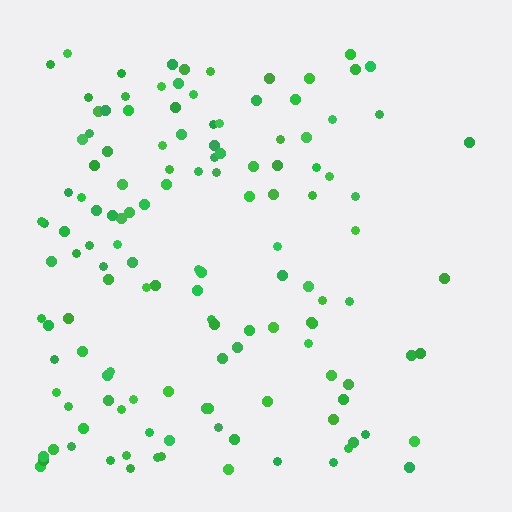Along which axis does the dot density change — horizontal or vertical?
Horizontal.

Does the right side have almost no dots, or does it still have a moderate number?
Still a moderate number, just noticeably fewer than the left.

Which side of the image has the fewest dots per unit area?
The right.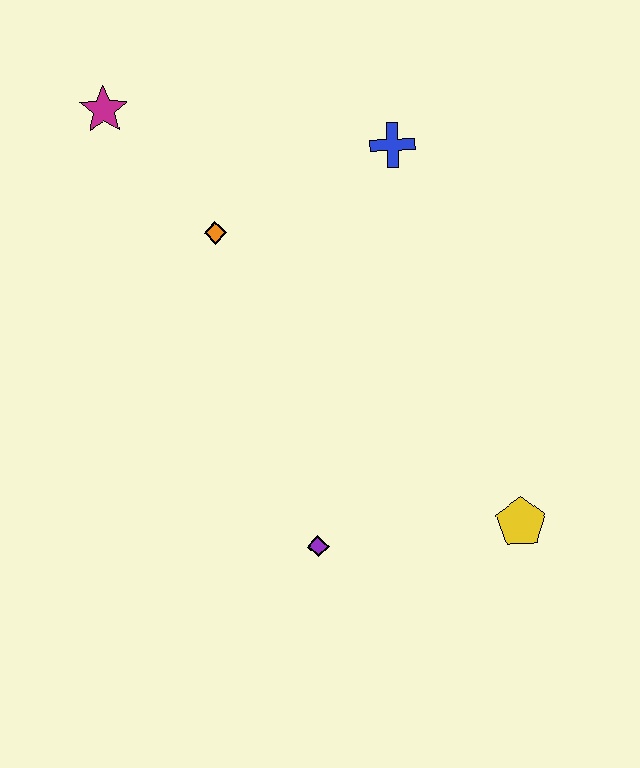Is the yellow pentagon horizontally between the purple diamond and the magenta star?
No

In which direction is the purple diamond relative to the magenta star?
The purple diamond is below the magenta star.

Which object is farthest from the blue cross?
The purple diamond is farthest from the blue cross.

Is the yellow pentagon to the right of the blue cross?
Yes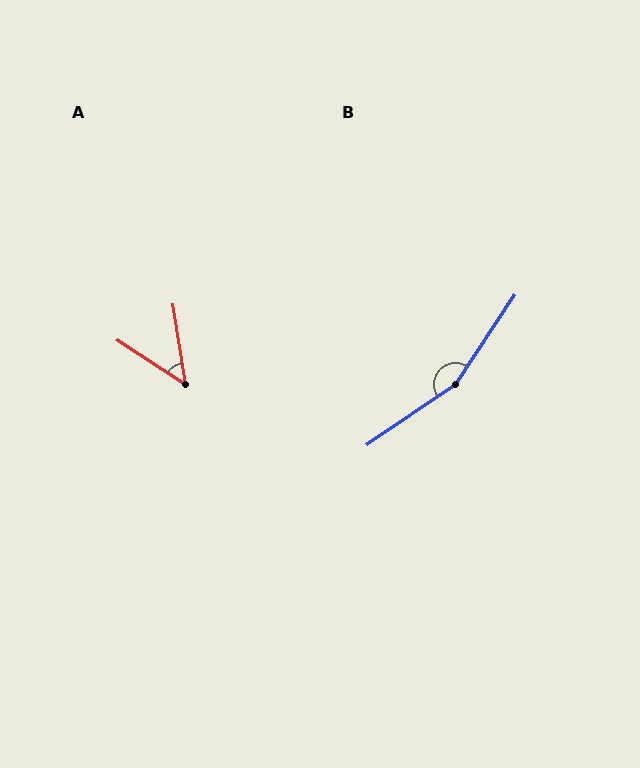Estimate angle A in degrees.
Approximately 48 degrees.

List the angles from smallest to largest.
A (48°), B (158°).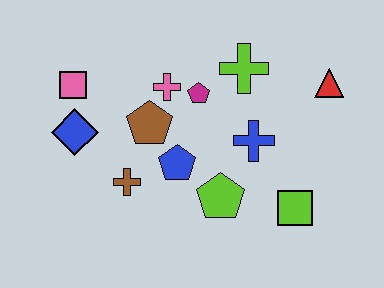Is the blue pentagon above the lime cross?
No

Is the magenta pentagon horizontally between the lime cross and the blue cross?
No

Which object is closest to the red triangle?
The lime cross is closest to the red triangle.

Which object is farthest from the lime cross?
The blue diamond is farthest from the lime cross.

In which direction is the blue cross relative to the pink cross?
The blue cross is to the right of the pink cross.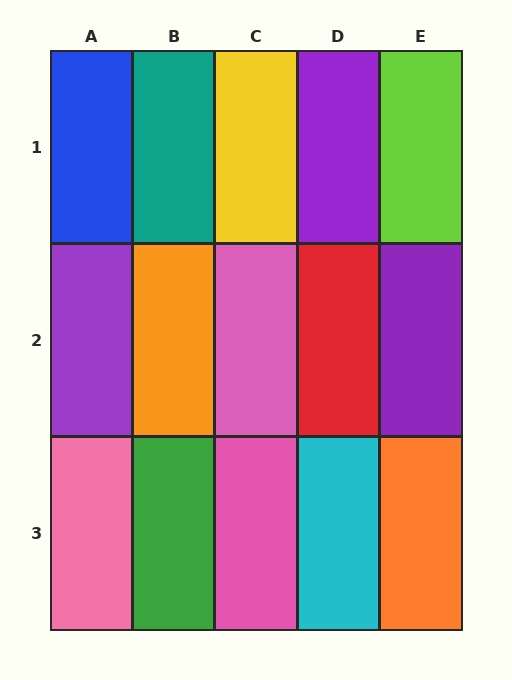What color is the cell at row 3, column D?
Cyan.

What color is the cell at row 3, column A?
Pink.